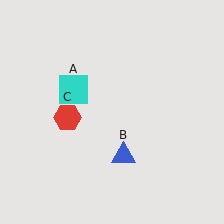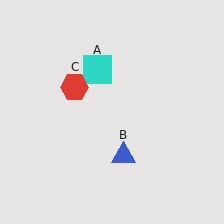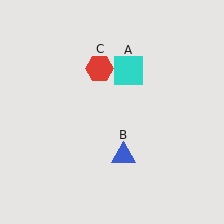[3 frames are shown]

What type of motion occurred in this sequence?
The cyan square (object A), red hexagon (object C) rotated clockwise around the center of the scene.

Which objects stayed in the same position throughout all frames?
Blue triangle (object B) remained stationary.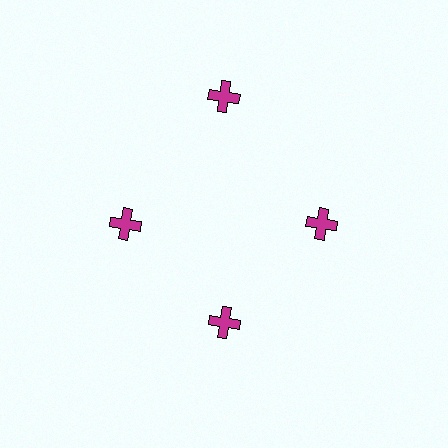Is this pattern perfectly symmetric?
No. The 4 magenta crosses are arranged in a ring, but one element near the 12 o'clock position is pushed outward from the center, breaking the 4-fold rotational symmetry.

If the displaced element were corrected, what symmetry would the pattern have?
It would have 4-fold rotational symmetry — the pattern would map onto itself every 90 degrees.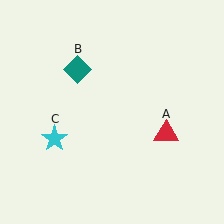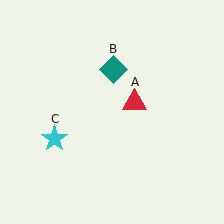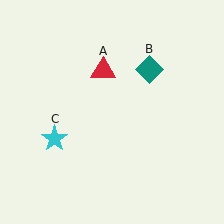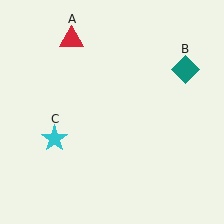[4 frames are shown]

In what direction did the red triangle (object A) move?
The red triangle (object A) moved up and to the left.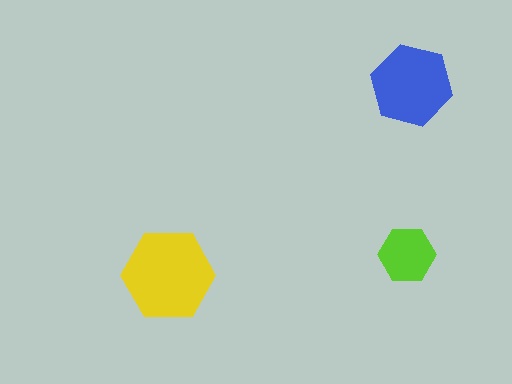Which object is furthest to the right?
The blue hexagon is rightmost.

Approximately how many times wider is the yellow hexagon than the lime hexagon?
About 1.5 times wider.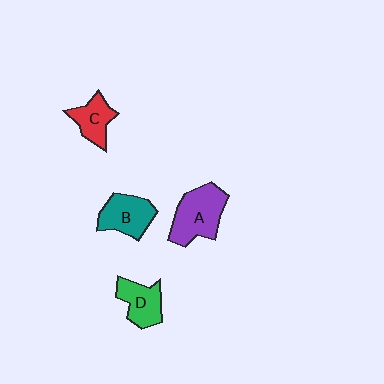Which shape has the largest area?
Shape A (purple).